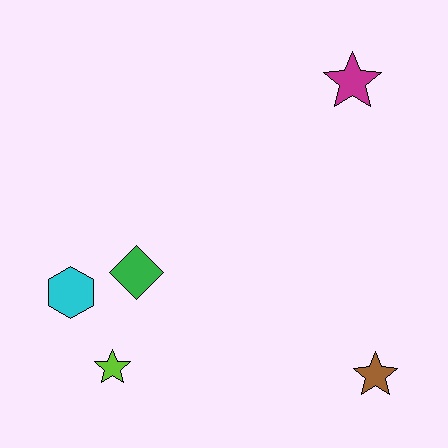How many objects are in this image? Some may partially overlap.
There are 5 objects.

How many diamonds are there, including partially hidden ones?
There is 1 diamond.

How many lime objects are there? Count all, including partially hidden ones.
There is 1 lime object.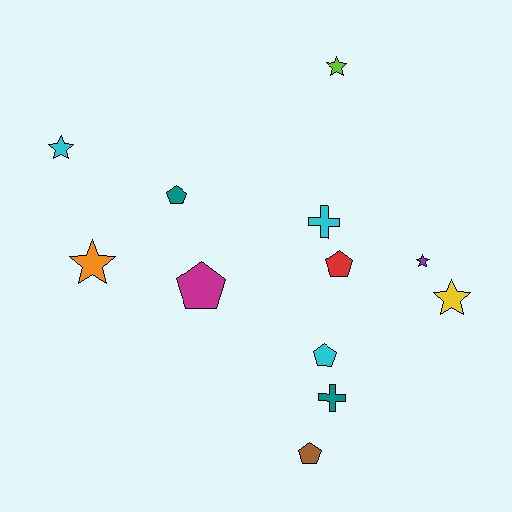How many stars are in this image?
There are 5 stars.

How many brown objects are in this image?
There is 1 brown object.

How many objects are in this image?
There are 12 objects.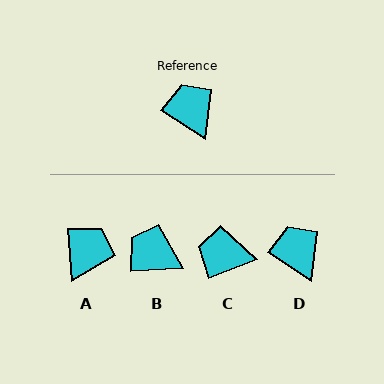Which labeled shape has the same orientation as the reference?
D.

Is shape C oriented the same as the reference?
No, it is off by about 54 degrees.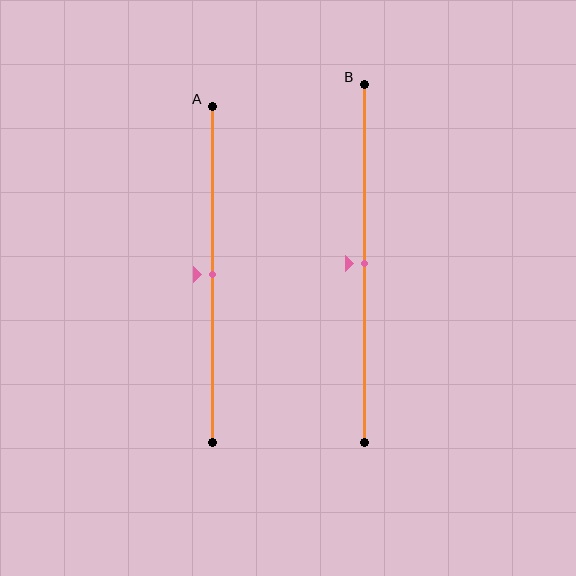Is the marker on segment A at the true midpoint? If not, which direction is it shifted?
Yes, the marker on segment A is at the true midpoint.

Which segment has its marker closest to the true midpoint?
Segment A has its marker closest to the true midpoint.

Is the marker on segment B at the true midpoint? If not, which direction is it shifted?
Yes, the marker on segment B is at the true midpoint.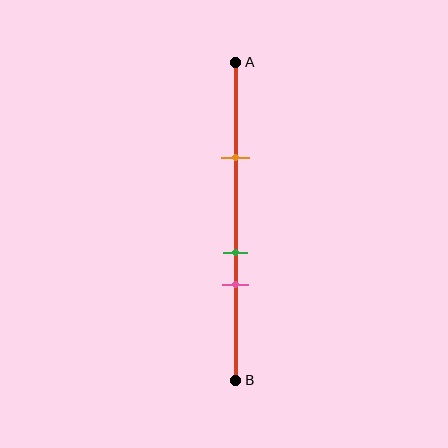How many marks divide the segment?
There are 3 marks dividing the segment.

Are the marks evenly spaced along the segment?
No, the marks are not evenly spaced.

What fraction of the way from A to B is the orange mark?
The orange mark is approximately 30% (0.3) of the way from A to B.